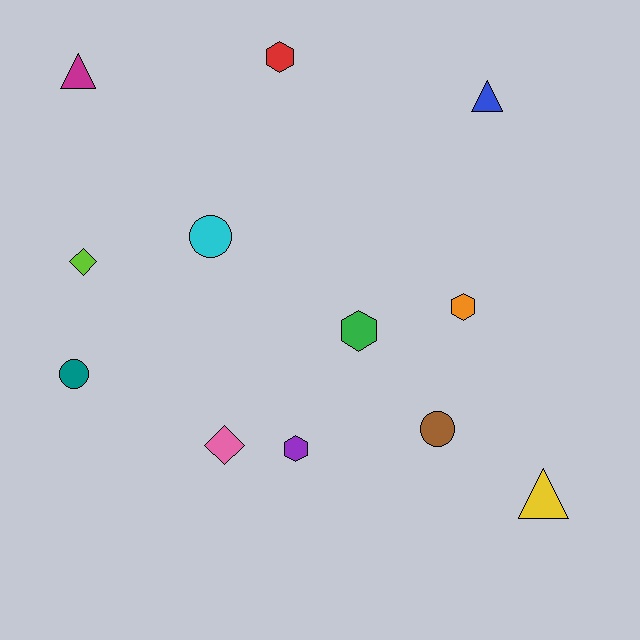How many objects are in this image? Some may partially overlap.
There are 12 objects.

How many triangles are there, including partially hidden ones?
There are 3 triangles.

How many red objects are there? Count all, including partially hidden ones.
There is 1 red object.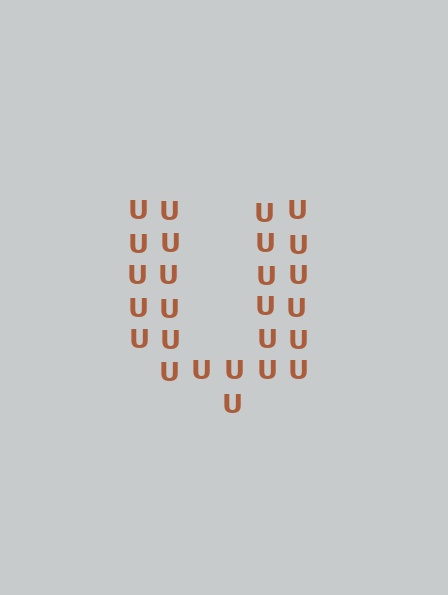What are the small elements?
The small elements are letter U's.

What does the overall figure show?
The overall figure shows the letter U.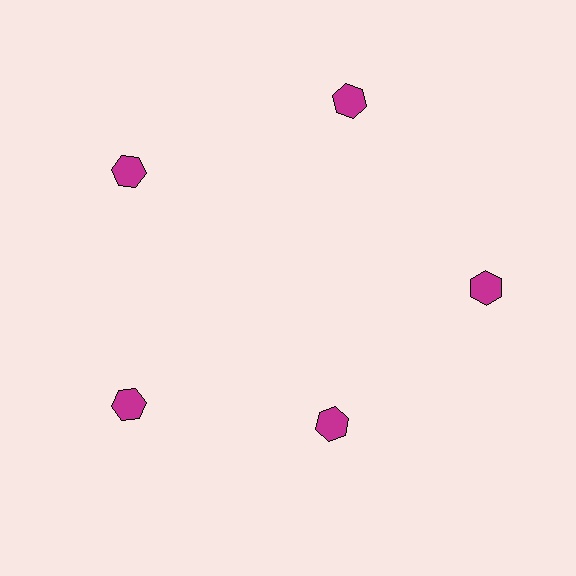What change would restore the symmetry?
The symmetry would be restored by moving it outward, back onto the ring so that all 5 hexagons sit at equal angles and equal distance from the center.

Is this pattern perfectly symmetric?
No. The 5 magenta hexagons are arranged in a ring, but one element near the 5 o'clock position is pulled inward toward the center, breaking the 5-fold rotational symmetry.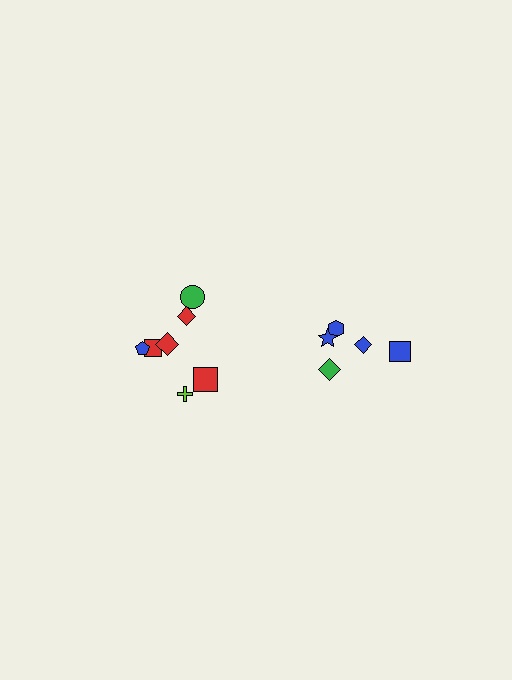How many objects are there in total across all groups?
There are 12 objects.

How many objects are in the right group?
There are 5 objects.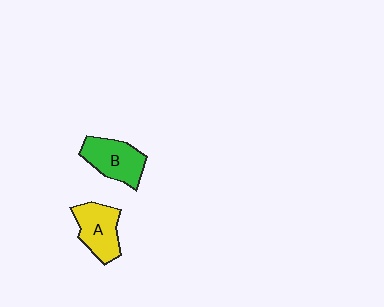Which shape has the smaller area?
Shape A (yellow).